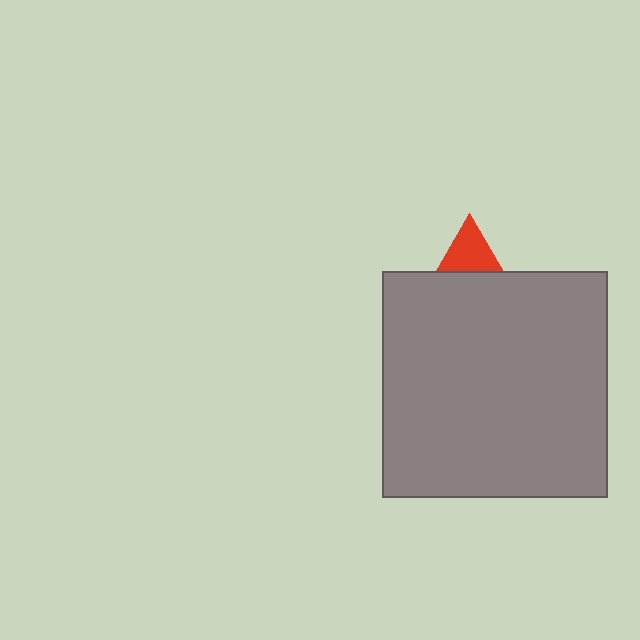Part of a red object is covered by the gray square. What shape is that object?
It is a triangle.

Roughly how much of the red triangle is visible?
A small part of it is visible (roughly 33%).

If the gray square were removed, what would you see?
You would see the complete red triangle.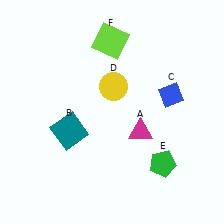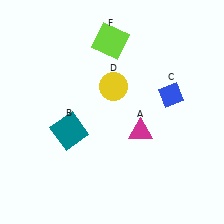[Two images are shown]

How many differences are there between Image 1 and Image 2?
There is 1 difference between the two images.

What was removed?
The green pentagon (E) was removed in Image 2.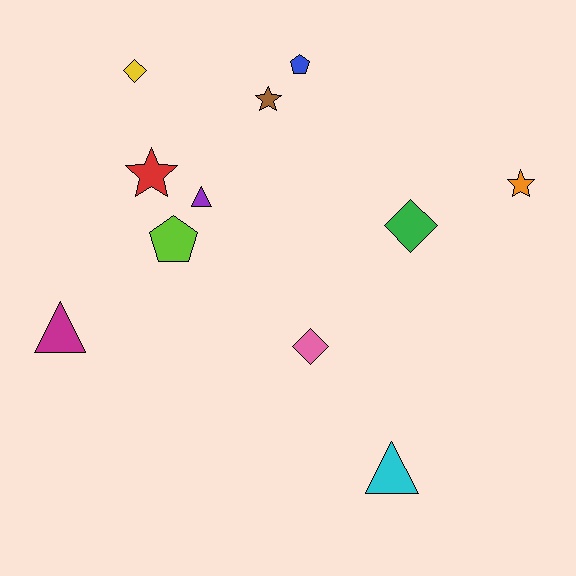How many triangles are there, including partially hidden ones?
There are 3 triangles.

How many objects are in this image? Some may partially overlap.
There are 11 objects.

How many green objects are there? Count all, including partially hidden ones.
There is 1 green object.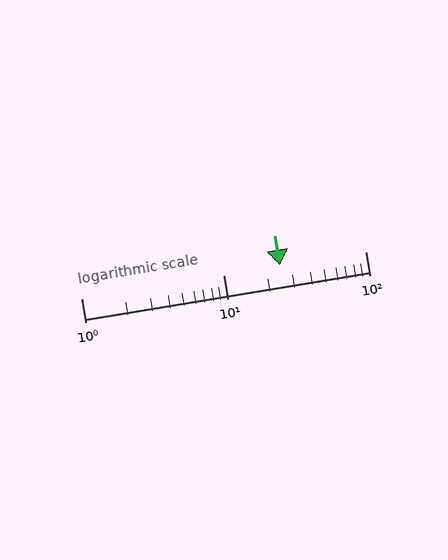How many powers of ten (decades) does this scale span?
The scale spans 2 decades, from 1 to 100.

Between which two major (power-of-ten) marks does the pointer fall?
The pointer is between 10 and 100.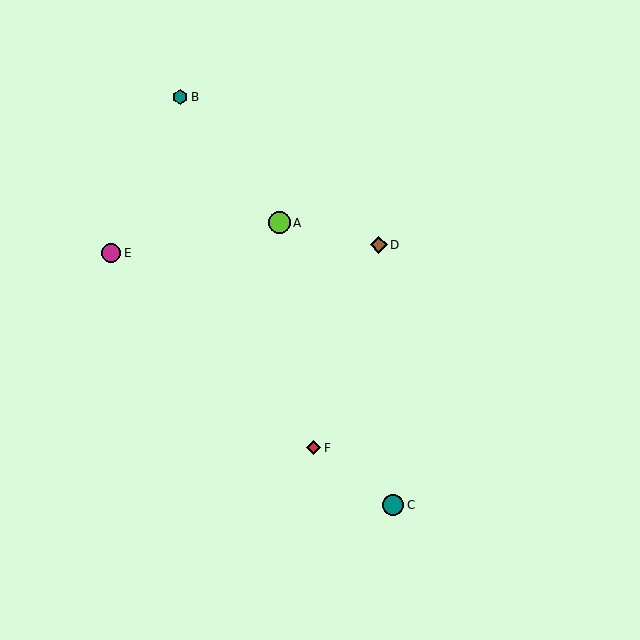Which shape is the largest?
The teal circle (labeled C) is the largest.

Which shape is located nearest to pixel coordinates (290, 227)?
The lime circle (labeled A) at (279, 223) is nearest to that location.